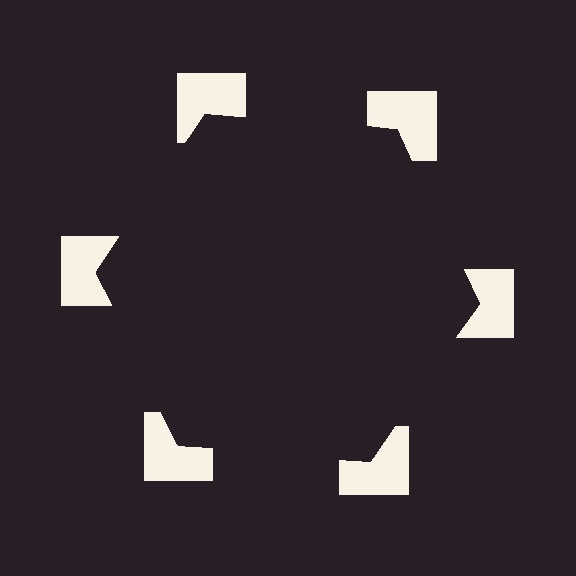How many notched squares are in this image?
There are 6 — one at each vertex of the illusory hexagon.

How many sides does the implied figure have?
6 sides.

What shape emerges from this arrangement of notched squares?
An illusory hexagon — its edges are inferred from the aligned wedge cuts in the notched squares, not physically drawn.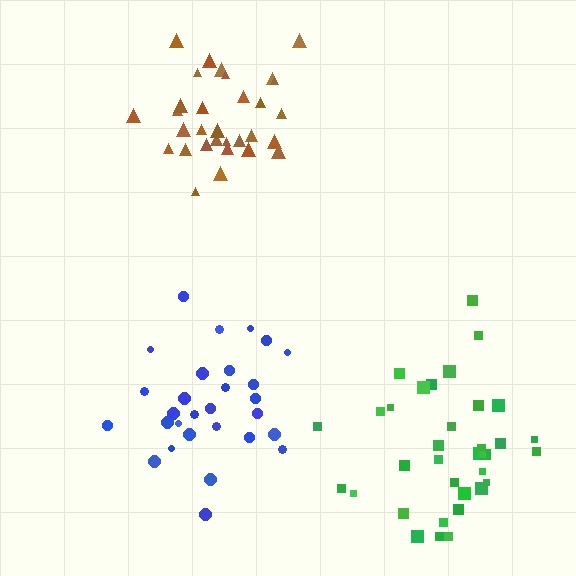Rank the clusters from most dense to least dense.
brown, blue, green.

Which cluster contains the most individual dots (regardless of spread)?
Green (35).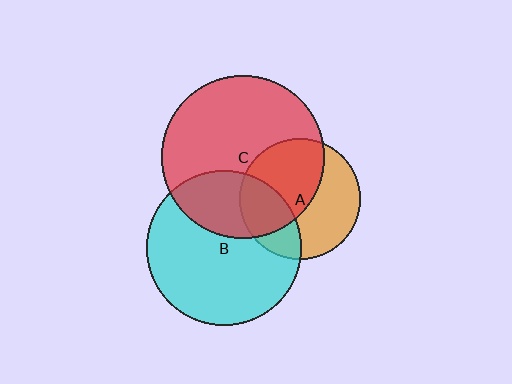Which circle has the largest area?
Circle C (red).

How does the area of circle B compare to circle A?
Approximately 1.6 times.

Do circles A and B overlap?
Yes.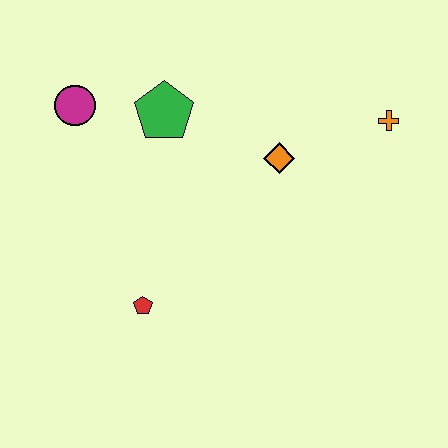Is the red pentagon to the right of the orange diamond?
No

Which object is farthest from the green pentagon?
The orange cross is farthest from the green pentagon.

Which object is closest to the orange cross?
The orange diamond is closest to the orange cross.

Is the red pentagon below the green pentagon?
Yes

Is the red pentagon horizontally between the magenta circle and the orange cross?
Yes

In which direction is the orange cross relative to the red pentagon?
The orange cross is to the right of the red pentagon.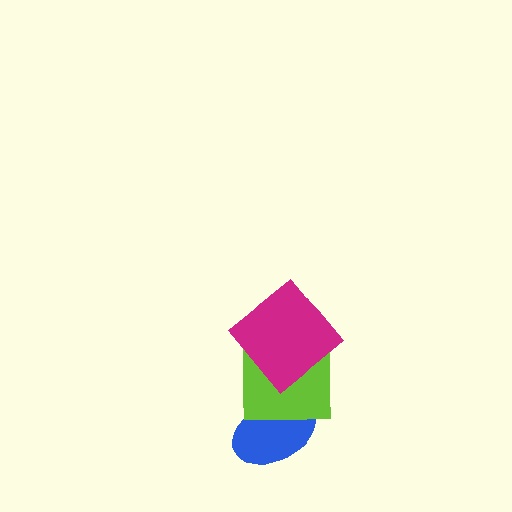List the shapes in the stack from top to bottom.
From top to bottom: the magenta diamond, the lime square, the blue ellipse.